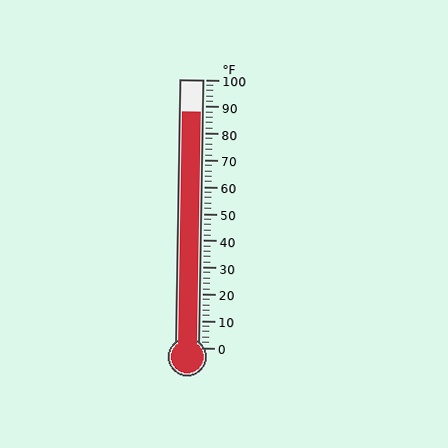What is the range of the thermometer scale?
The thermometer scale ranges from 0°F to 100°F.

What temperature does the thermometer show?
The thermometer shows approximately 88°F.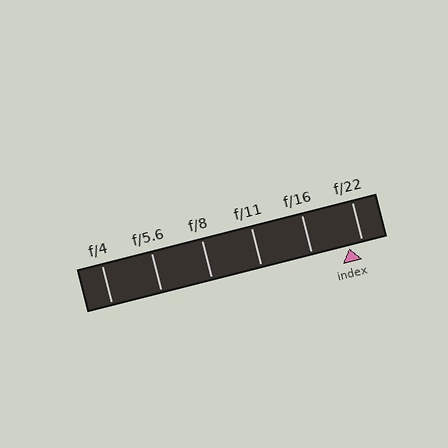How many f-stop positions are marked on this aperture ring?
There are 6 f-stop positions marked.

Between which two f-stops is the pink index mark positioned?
The index mark is between f/16 and f/22.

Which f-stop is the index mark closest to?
The index mark is closest to f/22.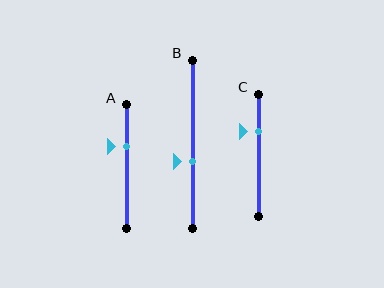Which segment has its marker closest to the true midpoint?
Segment B has its marker closest to the true midpoint.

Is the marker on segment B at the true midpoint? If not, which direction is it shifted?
No, the marker on segment B is shifted downward by about 11% of the segment length.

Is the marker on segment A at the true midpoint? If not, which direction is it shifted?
No, the marker on segment A is shifted upward by about 17% of the segment length.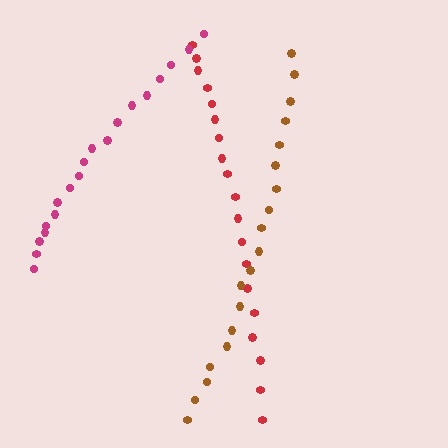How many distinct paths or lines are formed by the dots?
There are 3 distinct paths.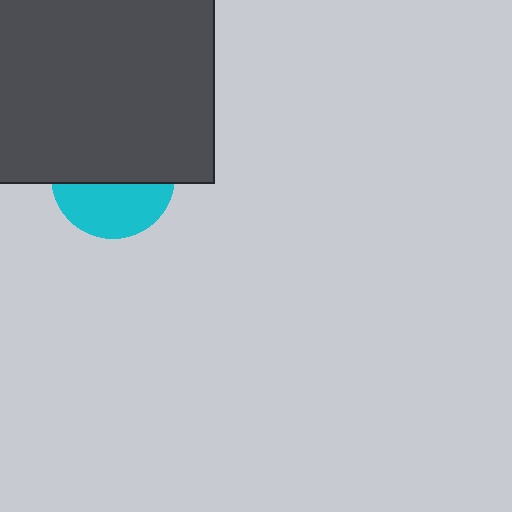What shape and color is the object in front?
The object in front is a dark gray rectangle.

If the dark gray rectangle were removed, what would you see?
You would see the complete cyan circle.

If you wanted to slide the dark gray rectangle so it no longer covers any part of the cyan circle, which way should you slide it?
Slide it up — that is the most direct way to separate the two shapes.